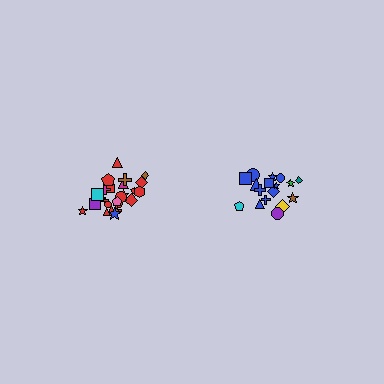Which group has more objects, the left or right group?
The left group.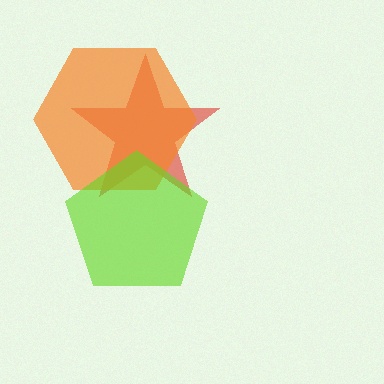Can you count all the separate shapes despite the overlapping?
Yes, there are 3 separate shapes.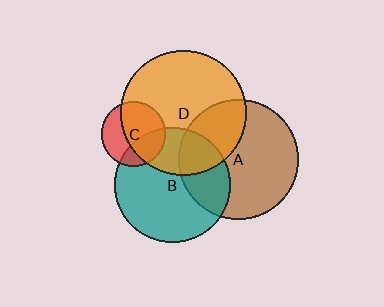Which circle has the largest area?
Circle D (orange).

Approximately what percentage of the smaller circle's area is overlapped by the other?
Approximately 30%.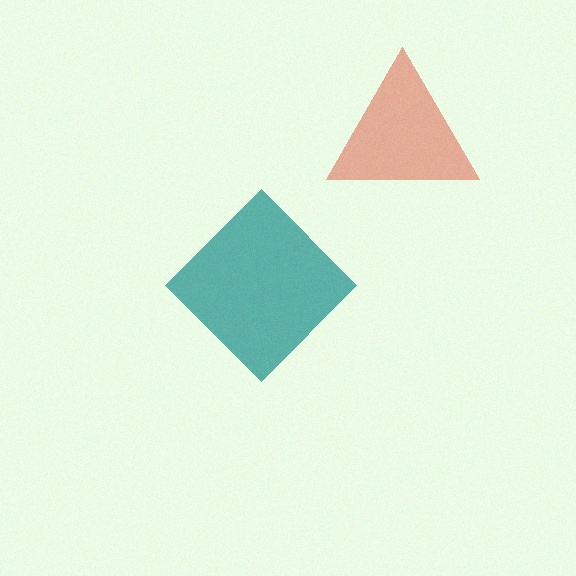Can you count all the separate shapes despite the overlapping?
Yes, there are 2 separate shapes.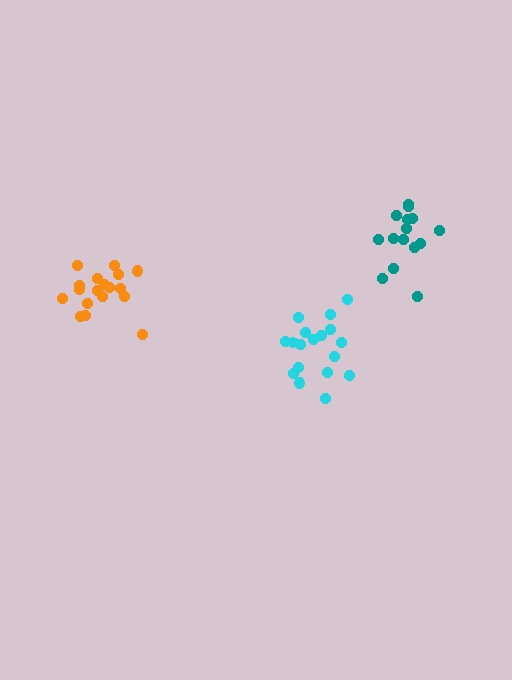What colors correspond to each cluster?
The clusters are colored: teal, cyan, orange.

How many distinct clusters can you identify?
There are 3 distinct clusters.